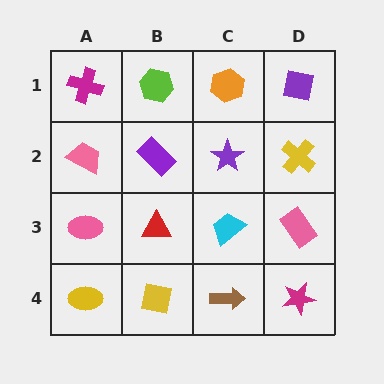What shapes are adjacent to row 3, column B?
A purple rectangle (row 2, column B), a yellow square (row 4, column B), a pink ellipse (row 3, column A), a cyan trapezoid (row 3, column C).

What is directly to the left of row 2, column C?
A purple rectangle.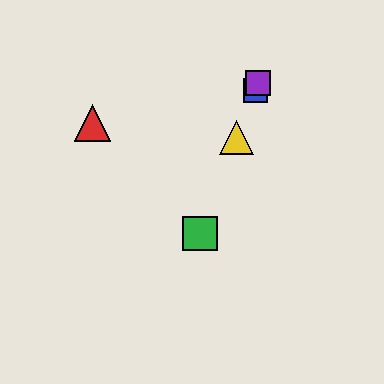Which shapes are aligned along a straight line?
The blue square, the green square, the yellow triangle, the purple square are aligned along a straight line.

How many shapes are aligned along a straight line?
4 shapes (the blue square, the green square, the yellow triangle, the purple square) are aligned along a straight line.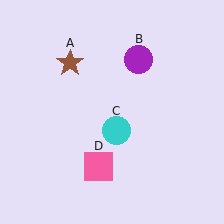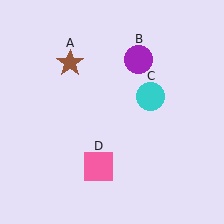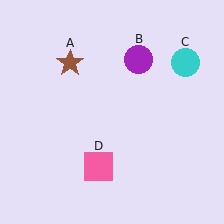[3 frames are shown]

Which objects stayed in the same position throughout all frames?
Brown star (object A) and purple circle (object B) and pink square (object D) remained stationary.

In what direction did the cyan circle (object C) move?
The cyan circle (object C) moved up and to the right.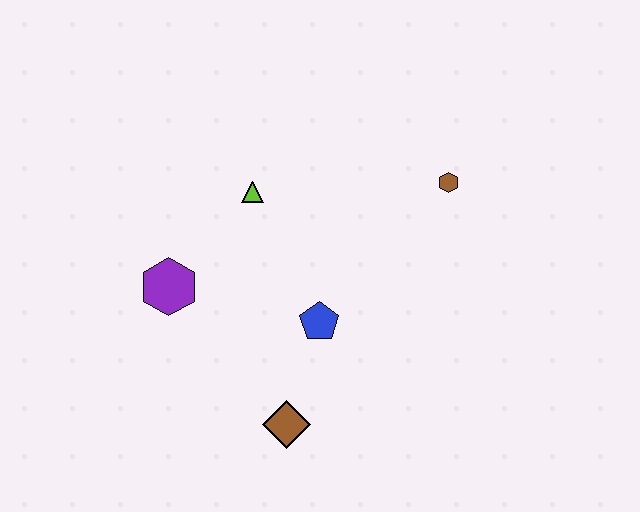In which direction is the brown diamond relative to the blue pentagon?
The brown diamond is below the blue pentagon.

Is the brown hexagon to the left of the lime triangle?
No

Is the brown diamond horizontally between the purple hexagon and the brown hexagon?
Yes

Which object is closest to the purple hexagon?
The lime triangle is closest to the purple hexagon.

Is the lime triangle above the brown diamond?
Yes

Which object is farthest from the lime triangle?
The brown diamond is farthest from the lime triangle.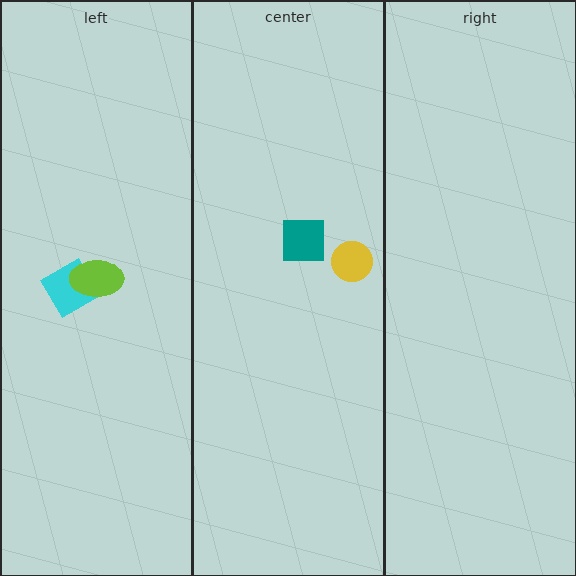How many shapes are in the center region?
2.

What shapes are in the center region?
The teal square, the yellow circle.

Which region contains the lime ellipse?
The left region.